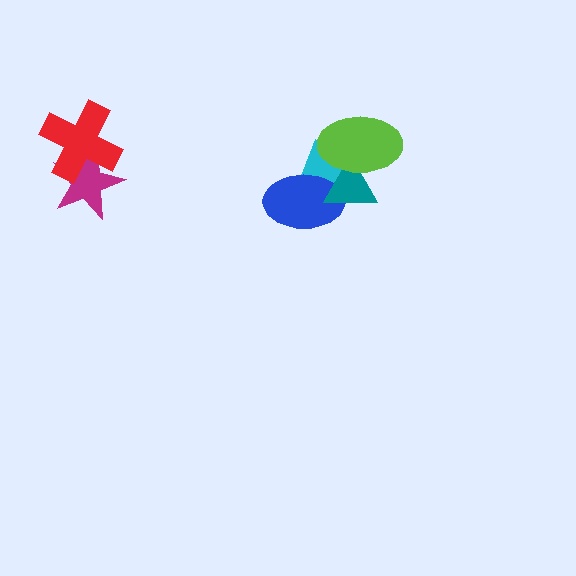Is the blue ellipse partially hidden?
Yes, it is partially covered by another shape.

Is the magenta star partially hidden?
Yes, it is partially covered by another shape.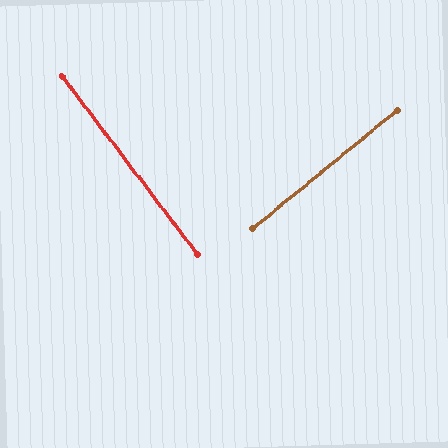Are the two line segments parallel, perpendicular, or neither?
Perpendicular — they meet at approximately 88°.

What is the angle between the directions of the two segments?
Approximately 88 degrees.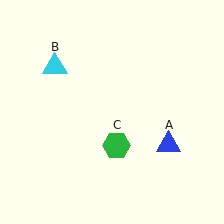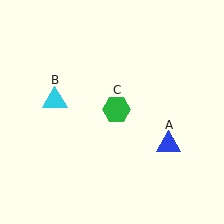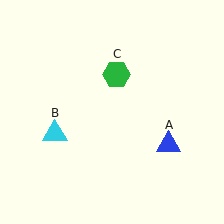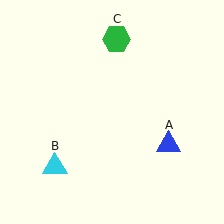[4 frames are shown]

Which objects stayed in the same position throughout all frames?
Blue triangle (object A) remained stationary.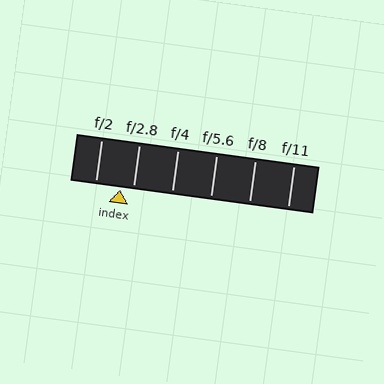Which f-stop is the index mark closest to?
The index mark is closest to f/2.8.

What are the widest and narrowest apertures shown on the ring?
The widest aperture shown is f/2 and the narrowest is f/11.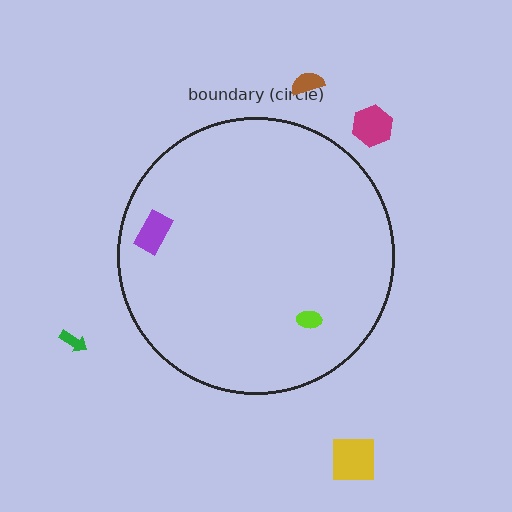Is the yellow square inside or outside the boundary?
Outside.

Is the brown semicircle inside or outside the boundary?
Outside.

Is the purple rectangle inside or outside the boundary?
Inside.